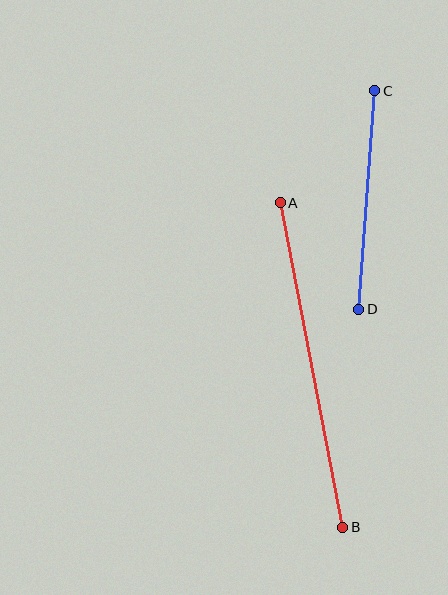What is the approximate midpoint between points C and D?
The midpoint is at approximately (367, 200) pixels.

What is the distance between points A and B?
The distance is approximately 330 pixels.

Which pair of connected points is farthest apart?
Points A and B are farthest apart.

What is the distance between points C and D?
The distance is approximately 219 pixels.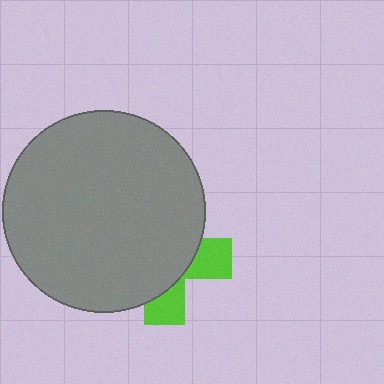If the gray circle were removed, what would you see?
You would see the complete lime cross.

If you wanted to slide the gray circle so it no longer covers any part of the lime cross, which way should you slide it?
Slide it toward the upper-left — that is the most direct way to separate the two shapes.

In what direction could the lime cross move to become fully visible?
The lime cross could move toward the lower-right. That would shift it out from behind the gray circle entirely.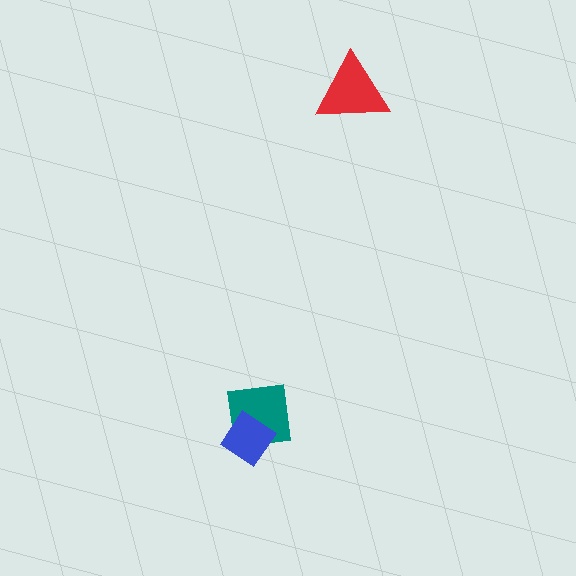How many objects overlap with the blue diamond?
1 object overlaps with the blue diamond.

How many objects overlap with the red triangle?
0 objects overlap with the red triangle.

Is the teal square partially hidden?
Yes, it is partially covered by another shape.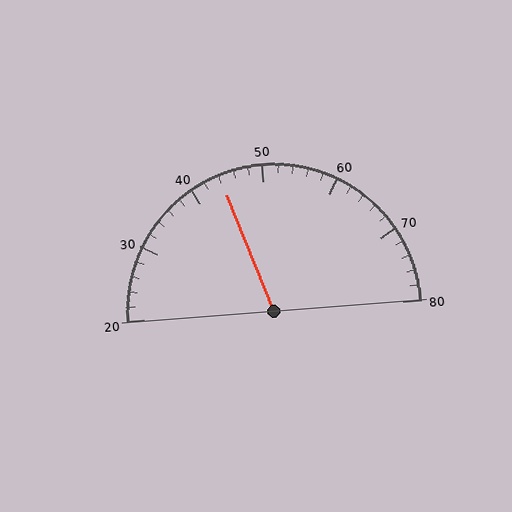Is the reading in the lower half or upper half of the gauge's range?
The reading is in the lower half of the range (20 to 80).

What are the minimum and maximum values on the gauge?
The gauge ranges from 20 to 80.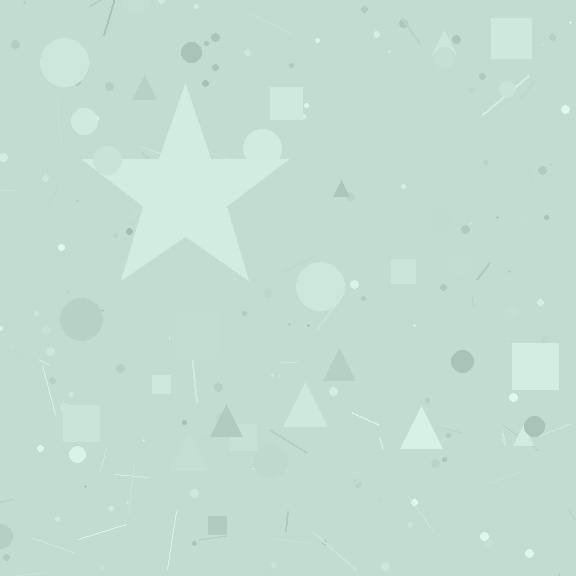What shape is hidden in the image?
A star is hidden in the image.